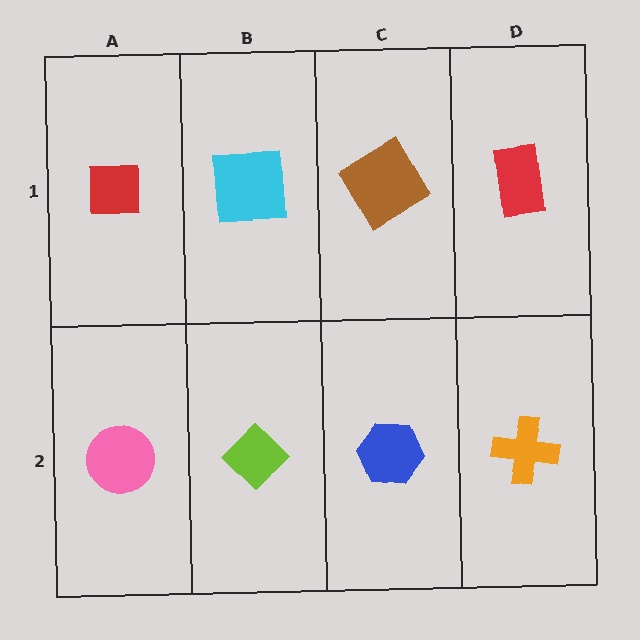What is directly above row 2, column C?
A brown diamond.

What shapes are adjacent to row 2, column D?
A red rectangle (row 1, column D), a blue hexagon (row 2, column C).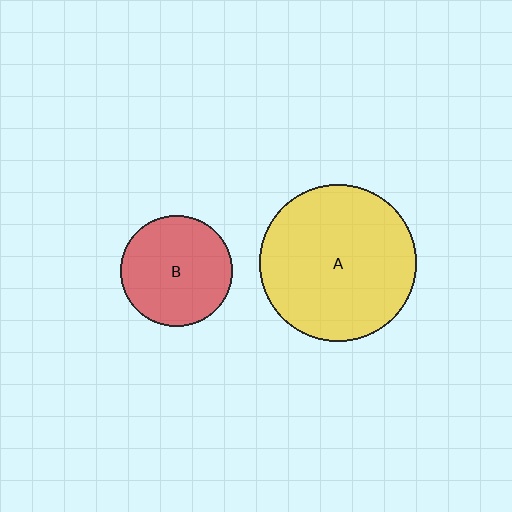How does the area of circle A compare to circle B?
Approximately 2.0 times.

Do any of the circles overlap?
No, none of the circles overlap.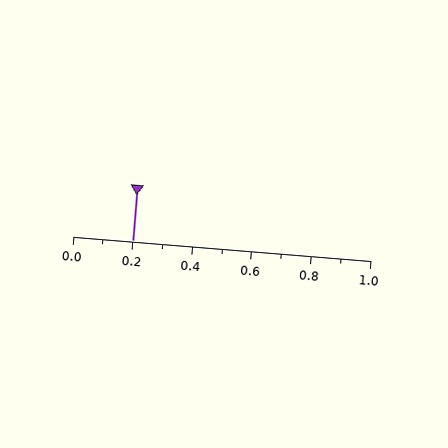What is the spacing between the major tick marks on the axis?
The major ticks are spaced 0.2 apart.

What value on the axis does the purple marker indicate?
The marker indicates approximately 0.2.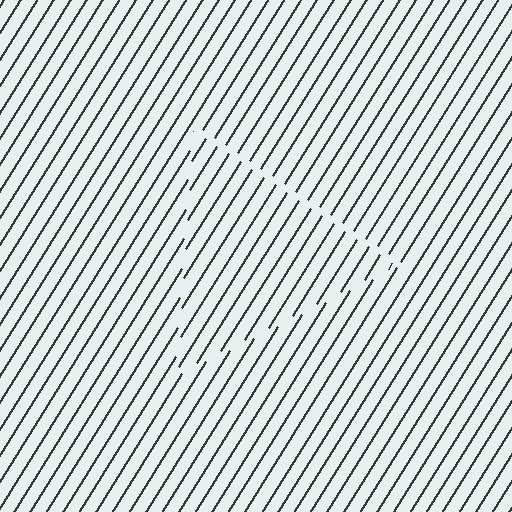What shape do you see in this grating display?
An illusory triangle. The interior of the shape contains the same grating, shifted by half a period — the contour is defined by the phase discontinuity where line-ends from the inner and outer gratings abut.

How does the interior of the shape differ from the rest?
The interior of the shape contains the same grating, shifted by half a period — the contour is defined by the phase discontinuity where line-ends from the inner and outer gratings abut.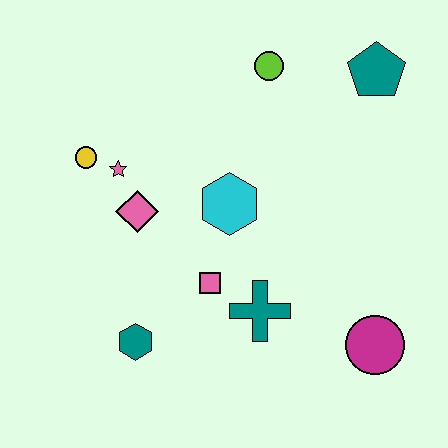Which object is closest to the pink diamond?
The pink star is closest to the pink diamond.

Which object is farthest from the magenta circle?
The yellow circle is farthest from the magenta circle.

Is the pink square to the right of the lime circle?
No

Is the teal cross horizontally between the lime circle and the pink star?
Yes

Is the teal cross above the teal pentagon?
No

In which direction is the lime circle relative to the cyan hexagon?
The lime circle is above the cyan hexagon.